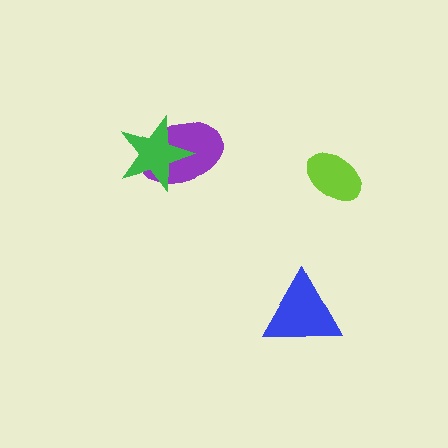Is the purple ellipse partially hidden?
Yes, it is partially covered by another shape.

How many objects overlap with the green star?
1 object overlaps with the green star.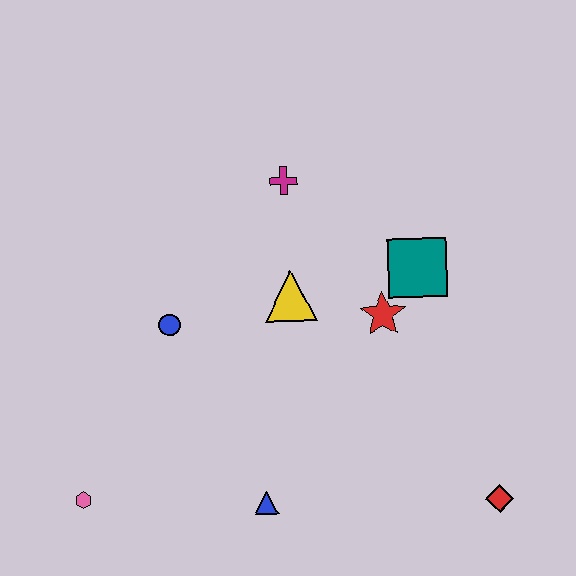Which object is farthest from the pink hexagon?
The red diamond is farthest from the pink hexagon.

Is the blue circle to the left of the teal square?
Yes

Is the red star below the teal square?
Yes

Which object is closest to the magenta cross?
The yellow triangle is closest to the magenta cross.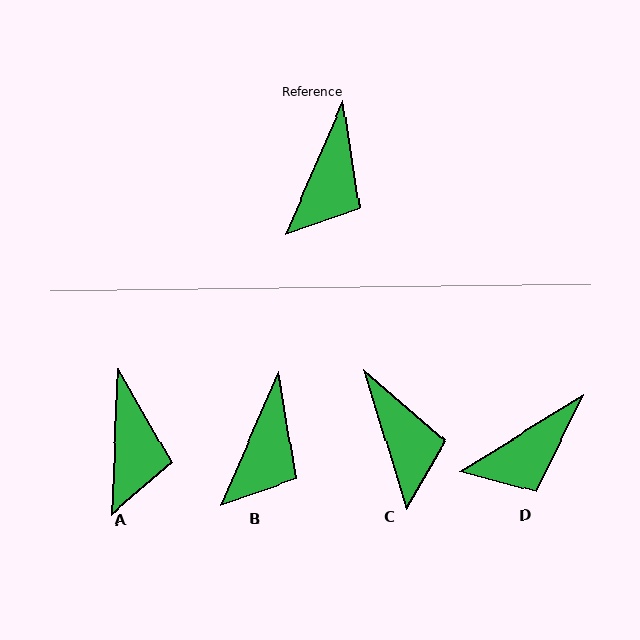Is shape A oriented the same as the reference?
No, it is off by about 21 degrees.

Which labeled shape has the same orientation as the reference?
B.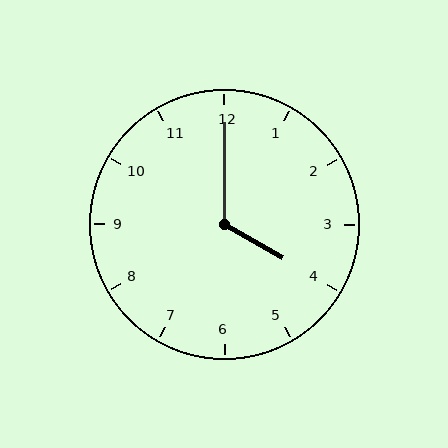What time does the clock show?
4:00.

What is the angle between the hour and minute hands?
Approximately 120 degrees.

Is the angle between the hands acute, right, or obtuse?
It is obtuse.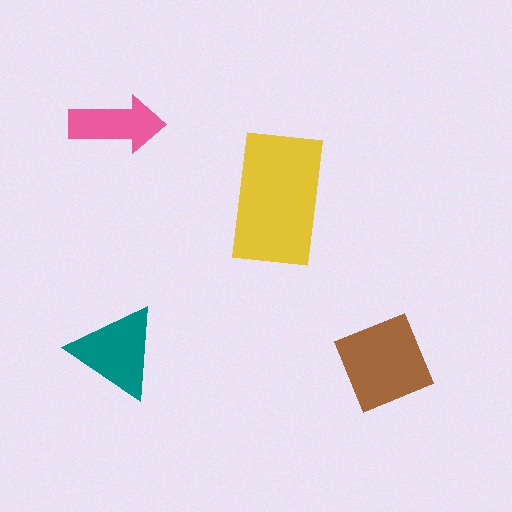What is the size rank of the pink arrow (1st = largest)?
4th.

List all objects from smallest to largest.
The pink arrow, the teal triangle, the brown diamond, the yellow rectangle.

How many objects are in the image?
There are 4 objects in the image.